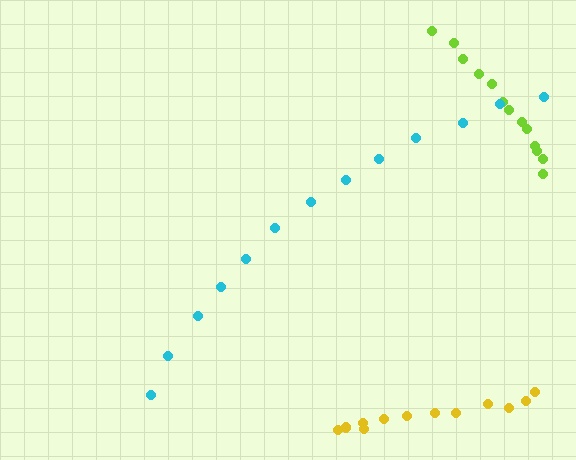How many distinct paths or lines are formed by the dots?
There are 3 distinct paths.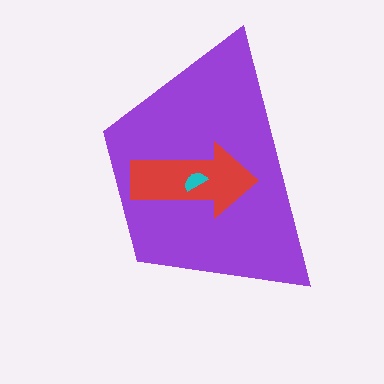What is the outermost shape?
The purple trapezoid.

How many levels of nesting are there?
3.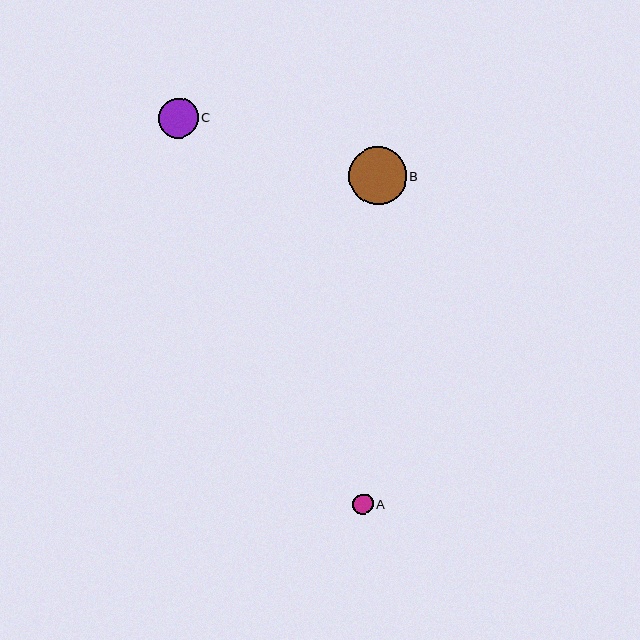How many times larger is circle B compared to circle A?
Circle B is approximately 2.8 times the size of circle A.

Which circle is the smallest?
Circle A is the smallest with a size of approximately 20 pixels.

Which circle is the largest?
Circle B is the largest with a size of approximately 58 pixels.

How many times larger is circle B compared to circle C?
Circle B is approximately 1.4 times the size of circle C.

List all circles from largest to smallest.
From largest to smallest: B, C, A.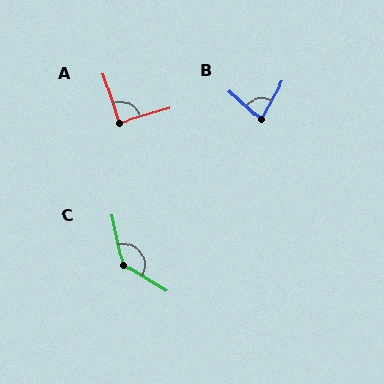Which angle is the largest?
C, at approximately 133 degrees.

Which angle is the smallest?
B, at approximately 77 degrees.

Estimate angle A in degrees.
Approximately 91 degrees.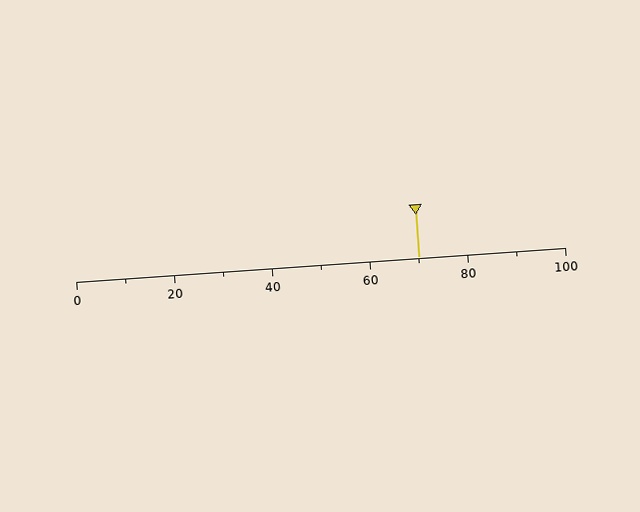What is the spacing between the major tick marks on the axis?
The major ticks are spaced 20 apart.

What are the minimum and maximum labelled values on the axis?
The axis runs from 0 to 100.